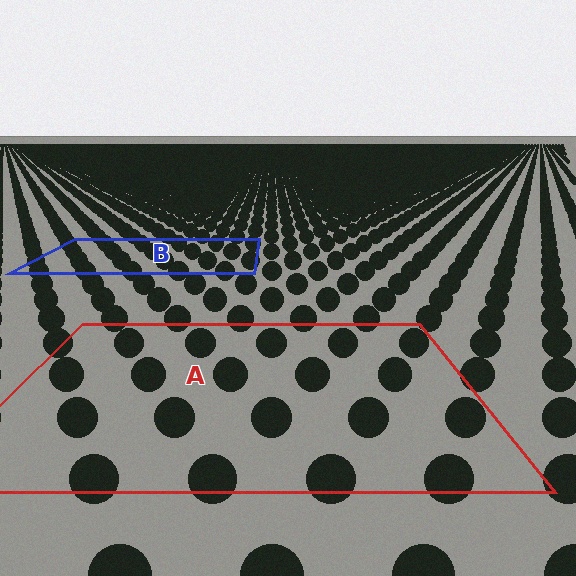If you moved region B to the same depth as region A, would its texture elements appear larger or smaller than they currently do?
They would appear larger. At a closer depth, the same texture elements are projected at a bigger on-screen size.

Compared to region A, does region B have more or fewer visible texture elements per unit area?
Region B has more texture elements per unit area — they are packed more densely because it is farther away.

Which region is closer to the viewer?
Region A is closer. The texture elements there are larger and more spread out.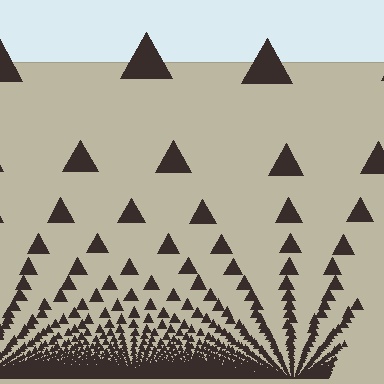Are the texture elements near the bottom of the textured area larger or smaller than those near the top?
Smaller. The gradient is inverted — elements near the bottom are smaller and denser.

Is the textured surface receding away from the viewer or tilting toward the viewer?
The surface appears to tilt toward the viewer. Texture elements get larger and sparser toward the top.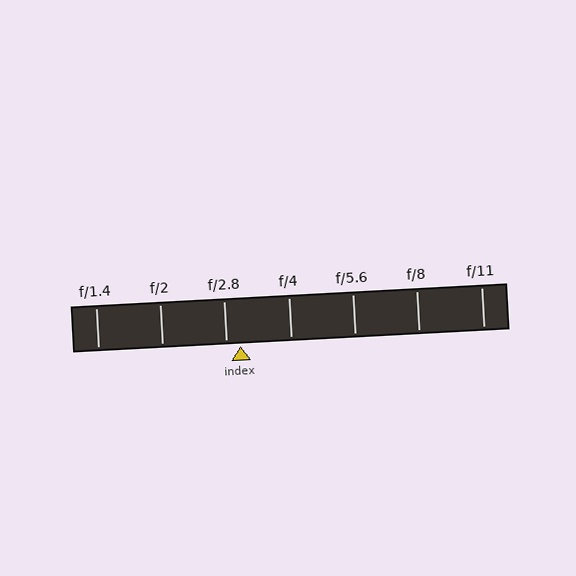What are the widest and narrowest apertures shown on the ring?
The widest aperture shown is f/1.4 and the narrowest is f/11.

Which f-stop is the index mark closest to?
The index mark is closest to f/2.8.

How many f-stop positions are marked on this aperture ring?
There are 7 f-stop positions marked.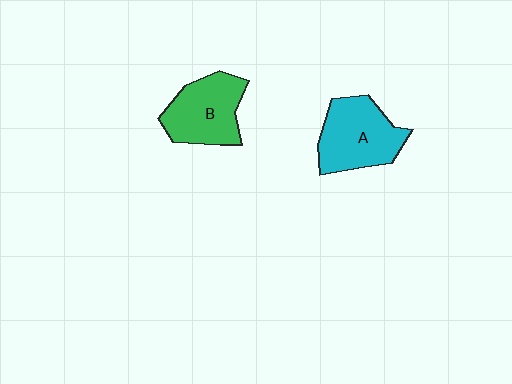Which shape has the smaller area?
Shape B (green).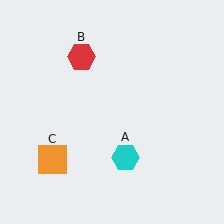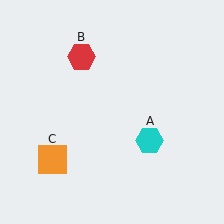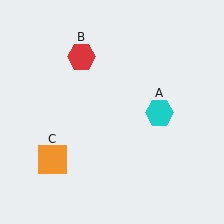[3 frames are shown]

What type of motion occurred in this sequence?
The cyan hexagon (object A) rotated counterclockwise around the center of the scene.